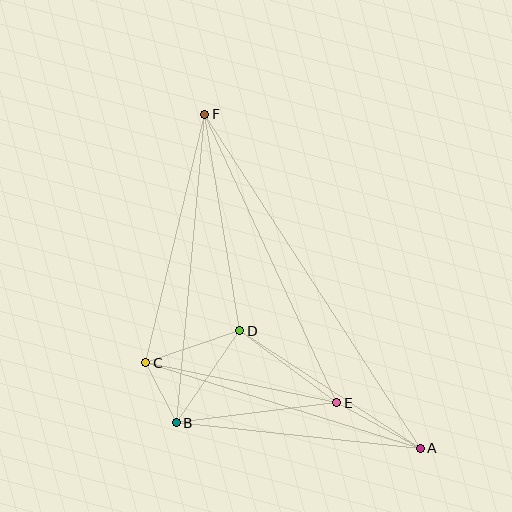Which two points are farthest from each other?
Points A and F are farthest from each other.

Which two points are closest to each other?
Points B and C are closest to each other.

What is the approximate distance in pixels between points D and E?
The distance between D and E is approximately 121 pixels.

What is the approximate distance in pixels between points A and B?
The distance between A and B is approximately 245 pixels.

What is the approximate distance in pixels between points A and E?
The distance between A and E is approximately 95 pixels.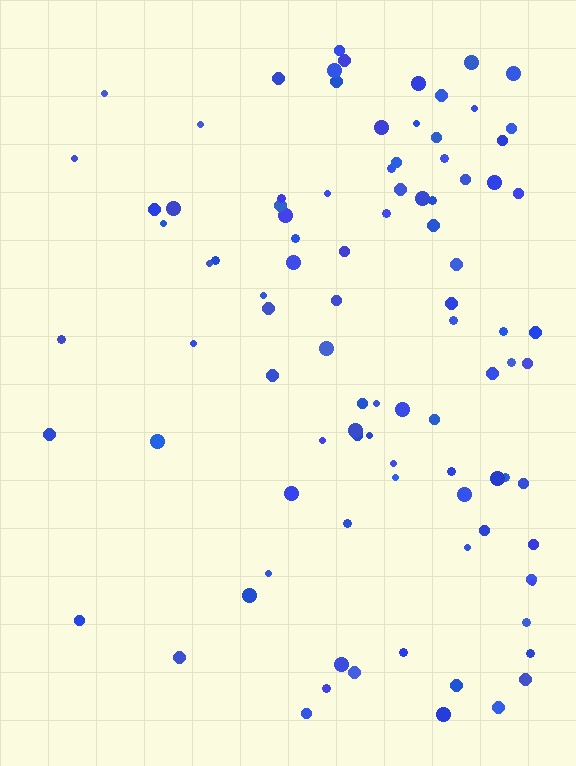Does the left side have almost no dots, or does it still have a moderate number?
Still a moderate number, just noticeably fewer than the right.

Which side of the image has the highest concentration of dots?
The right.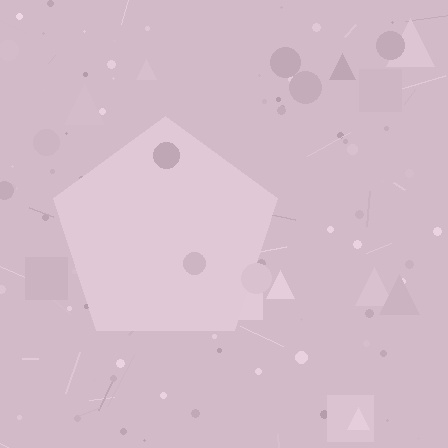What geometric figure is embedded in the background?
A pentagon is embedded in the background.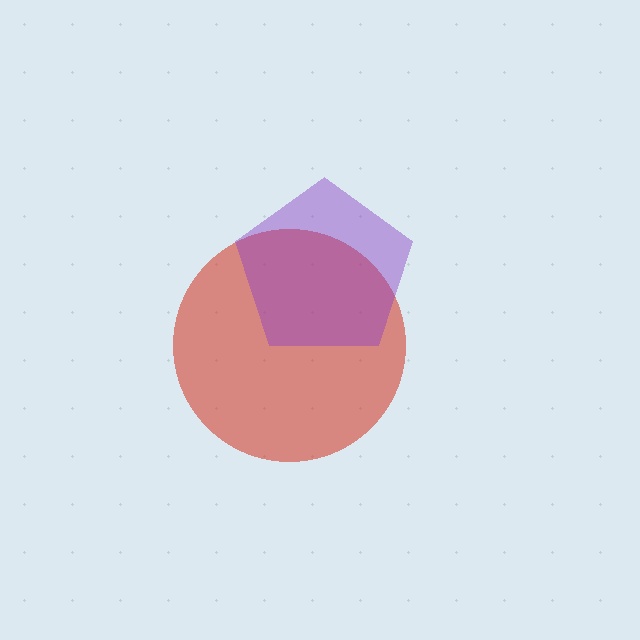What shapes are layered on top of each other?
The layered shapes are: a red circle, a purple pentagon.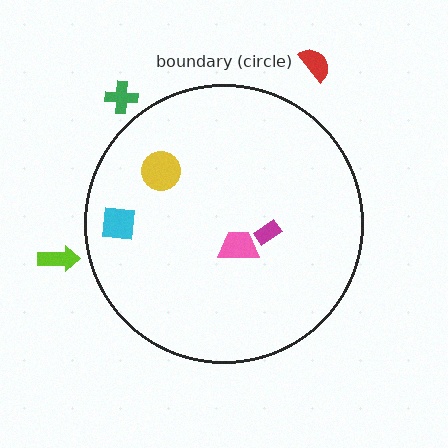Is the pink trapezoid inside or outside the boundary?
Inside.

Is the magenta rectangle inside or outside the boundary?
Inside.